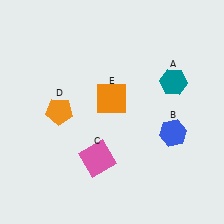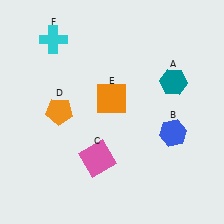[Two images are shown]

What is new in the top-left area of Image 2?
A cyan cross (F) was added in the top-left area of Image 2.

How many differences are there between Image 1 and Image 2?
There is 1 difference between the two images.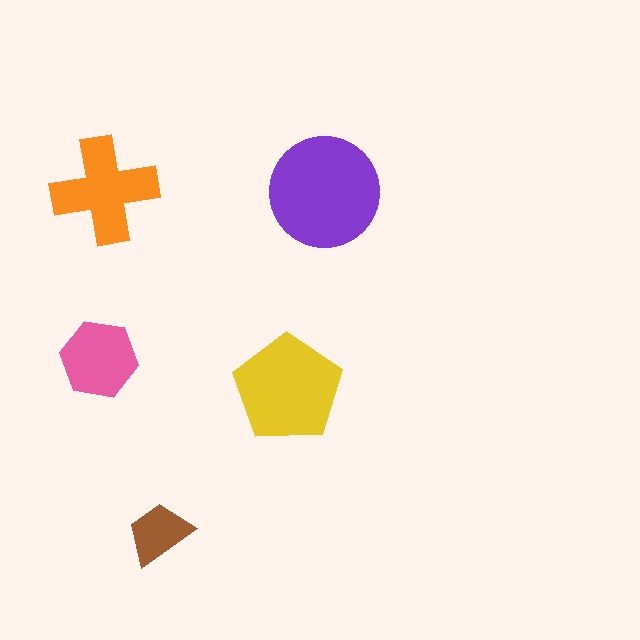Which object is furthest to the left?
The pink hexagon is leftmost.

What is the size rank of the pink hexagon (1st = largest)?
4th.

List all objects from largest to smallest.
The purple circle, the yellow pentagon, the orange cross, the pink hexagon, the brown trapezoid.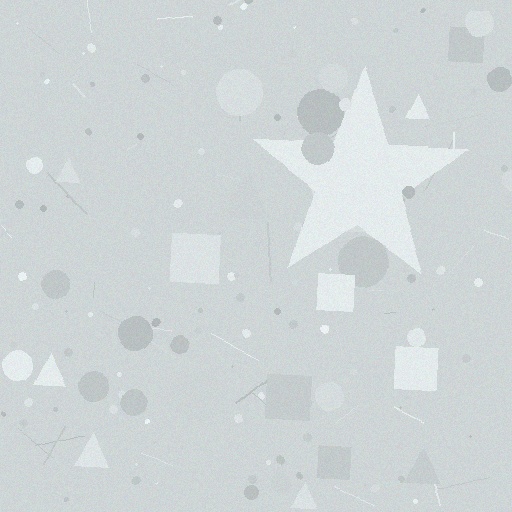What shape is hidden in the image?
A star is hidden in the image.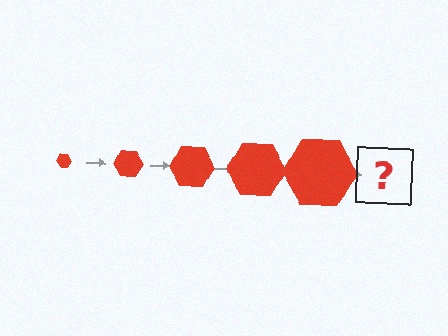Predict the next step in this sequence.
The next step is a red hexagon, larger than the previous one.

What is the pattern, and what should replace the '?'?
The pattern is that the hexagon gets progressively larger each step. The '?' should be a red hexagon, larger than the previous one.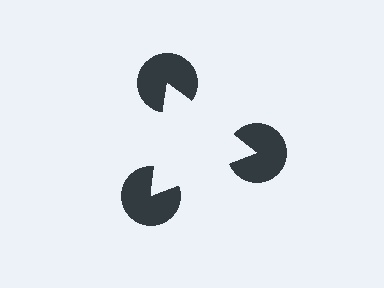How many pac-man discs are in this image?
There are 3 — one at each vertex of the illusory triangle.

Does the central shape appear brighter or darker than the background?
It typically appears slightly brighter than the background, even though no actual brightness change is drawn.